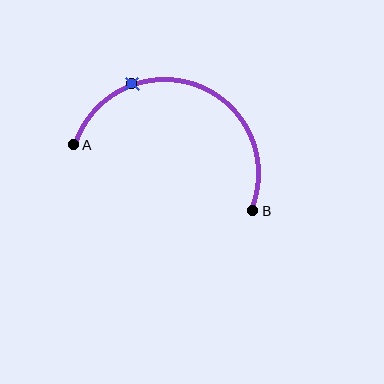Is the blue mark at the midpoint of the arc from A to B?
No. The blue mark lies on the arc but is closer to endpoint A. The arc midpoint would be at the point on the curve equidistant along the arc from both A and B.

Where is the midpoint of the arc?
The arc midpoint is the point on the curve farthest from the straight line joining A and B. It sits above that line.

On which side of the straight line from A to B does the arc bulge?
The arc bulges above the straight line connecting A and B.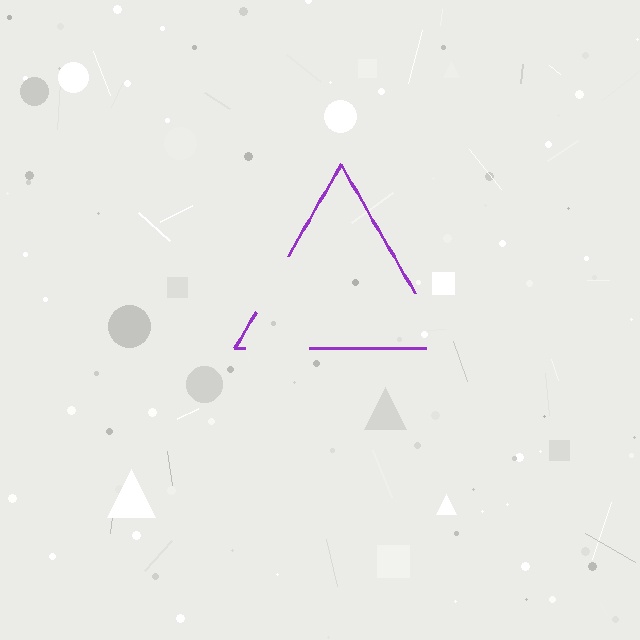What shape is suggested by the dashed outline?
The dashed outline suggests a triangle.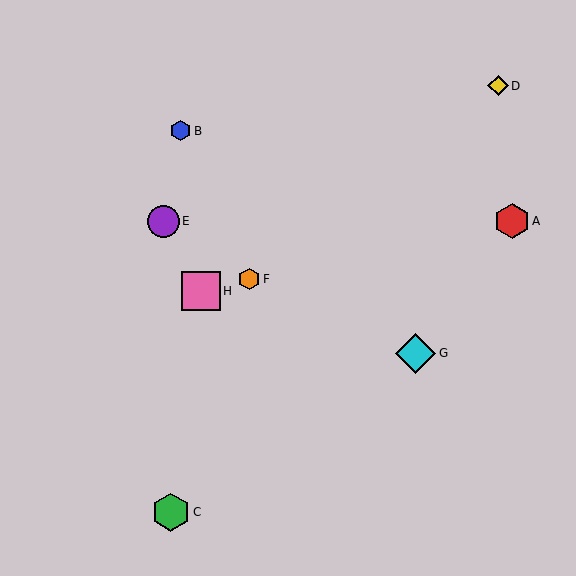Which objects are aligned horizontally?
Objects A, E are aligned horizontally.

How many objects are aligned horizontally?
2 objects (A, E) are aligned horizontally.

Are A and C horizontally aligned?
No, A is at y≈221 and C is at y≈512.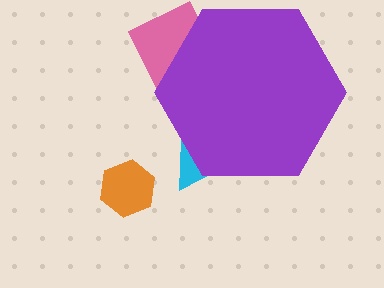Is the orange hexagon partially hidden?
No, the orange hexagon is fully visible.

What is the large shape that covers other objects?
A purple hexagon.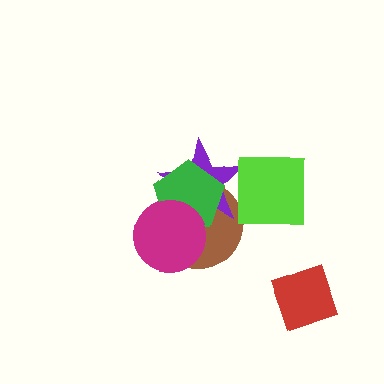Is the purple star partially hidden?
Yes, it is partially covered by another shape.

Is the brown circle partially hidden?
Yes, it is partially covered by another shape.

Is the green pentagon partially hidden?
Yes, it is partially covered by another shape.